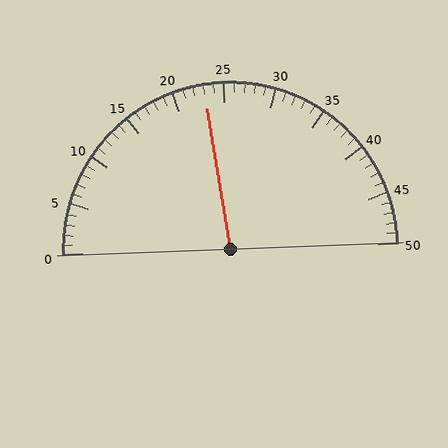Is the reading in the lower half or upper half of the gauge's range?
The reading is in the lower half of the range (0 to 50).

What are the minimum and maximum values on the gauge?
The gauge ranges from 0 to 50.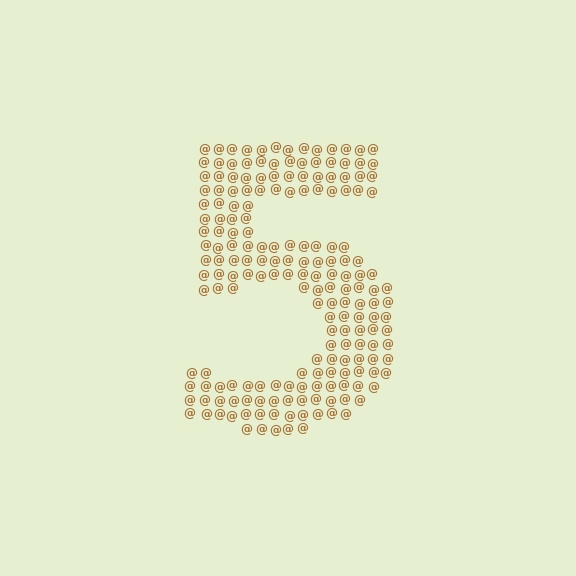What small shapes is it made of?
It is made of small at signs.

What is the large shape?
The large shape is the digit 5.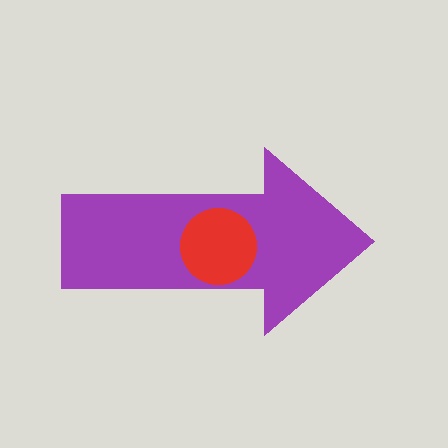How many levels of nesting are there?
2.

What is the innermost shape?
The red circle.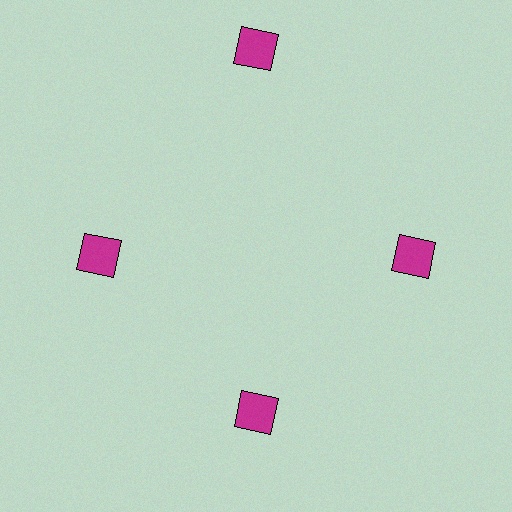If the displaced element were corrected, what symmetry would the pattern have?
It would have 4-fold rotational symmetry — the pattern would map onto itself every 90 degrees.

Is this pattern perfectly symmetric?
No. The 4 magenta squares are arranged in a ring, but one element near the 12 o'clock position is pushed outward from the center, breaking the 4-fold rotational symmetry.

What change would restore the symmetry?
The symmetry would be restored by moving it inward, back onto the ring so that all 4 squares sit at equal angles and equal distance from the center.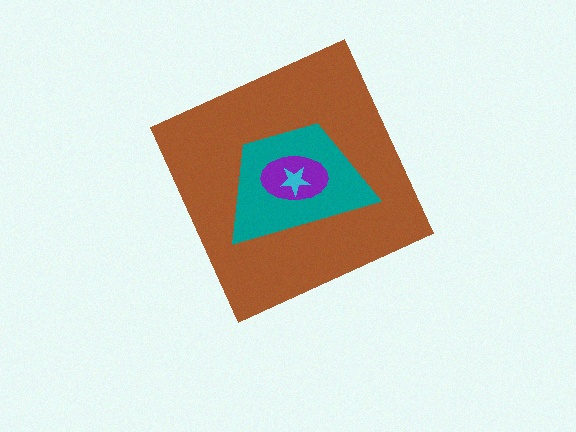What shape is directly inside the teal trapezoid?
The purple ellipse.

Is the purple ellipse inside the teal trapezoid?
Yes.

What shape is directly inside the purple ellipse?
The cyan star.